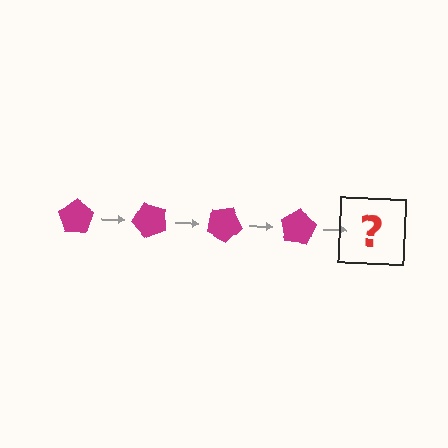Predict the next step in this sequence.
The next step is a magenta pentagon rotated 200 degrees.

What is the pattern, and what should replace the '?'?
The pattern is that the pentagon rotates 50 degrees each step. The '?' should be a magenta pentagon rotated 200 degrees.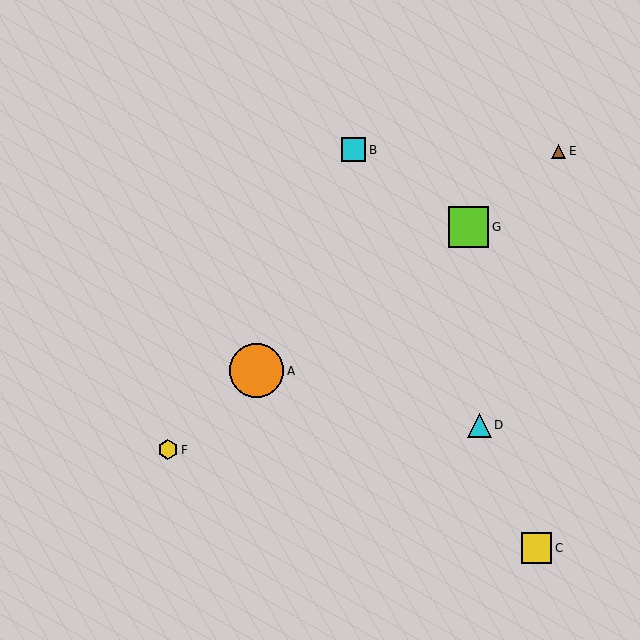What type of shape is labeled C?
Shape C is a yellow square.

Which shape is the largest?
The orange circle (labeled A) is the largest.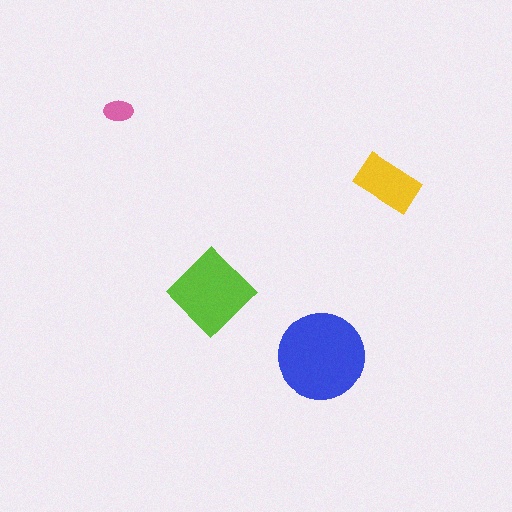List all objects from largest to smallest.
The blue circle, the lime diamond, the yellow rectangle, the pink ellipse.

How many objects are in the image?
There are 4 objects in the image.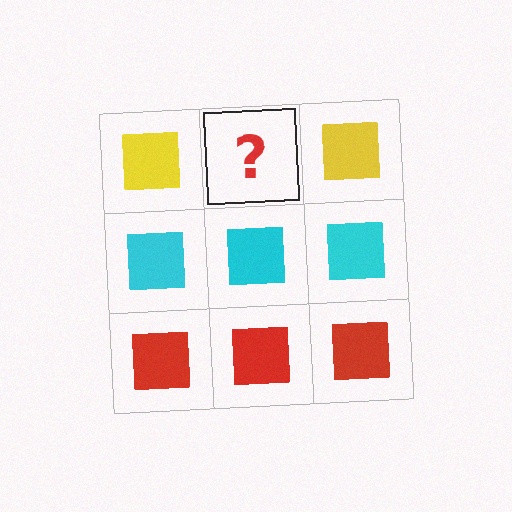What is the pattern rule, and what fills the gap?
The rule is that each row has a consistent color. The gap should be filled with a yellow square.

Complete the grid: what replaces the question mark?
The question mark should be replaced with a yellow square.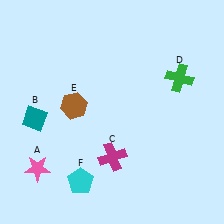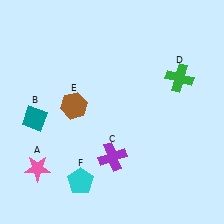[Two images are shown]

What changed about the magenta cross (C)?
In Image 1, C is magenta. In Image 2, it changed to purple.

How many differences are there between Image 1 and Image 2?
There is 1 difference between the two images.